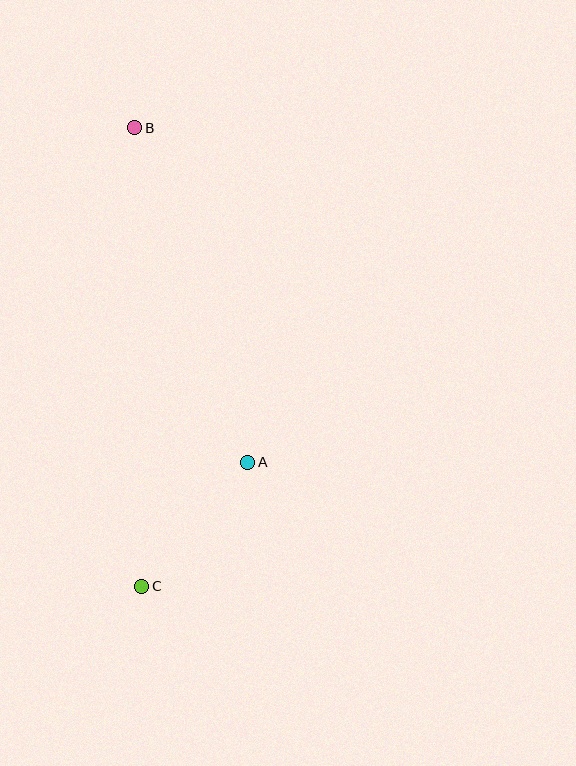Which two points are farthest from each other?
Points B and C are farthest from each other.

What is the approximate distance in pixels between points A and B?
The distance between A and B is approximately 353 pixels.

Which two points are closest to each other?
Points A and C are closest to each other.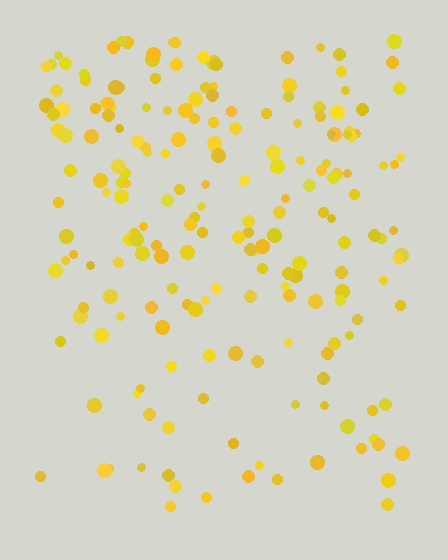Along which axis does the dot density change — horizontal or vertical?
Vertical.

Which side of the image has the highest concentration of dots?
The top.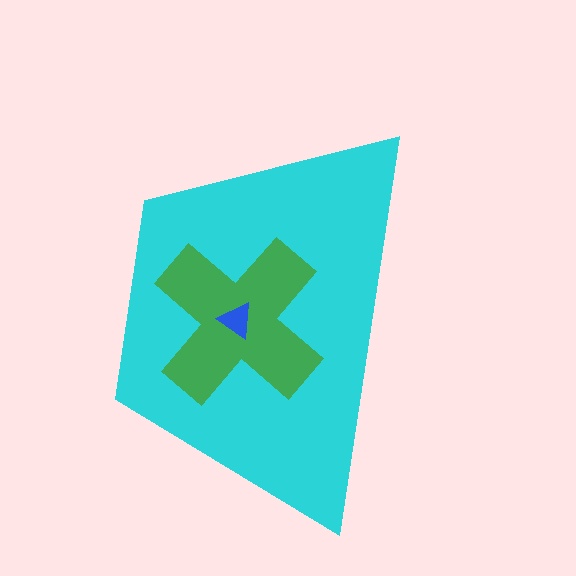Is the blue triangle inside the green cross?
Yes.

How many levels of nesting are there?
3.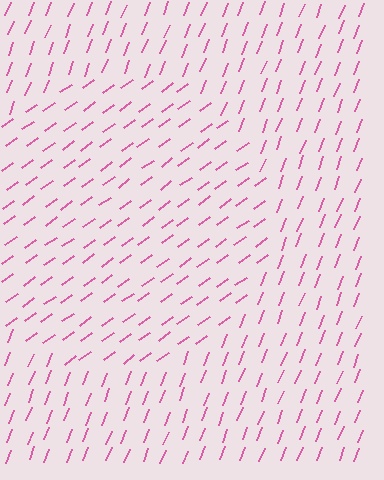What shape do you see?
I see a circle.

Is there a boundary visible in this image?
Yes, there is a texture boundary formed by a change in line orientation.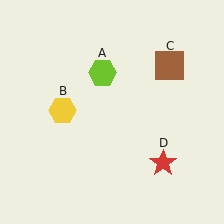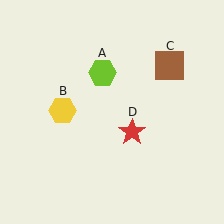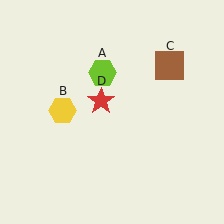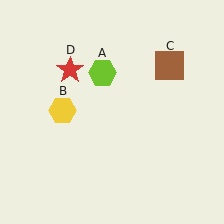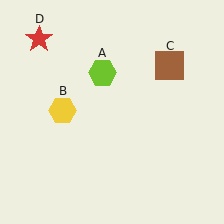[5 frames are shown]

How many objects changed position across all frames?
1 object changed position: red star (object D).